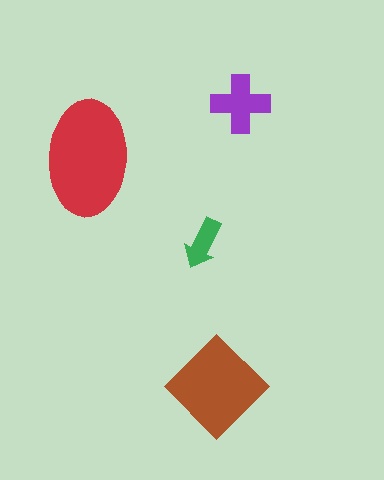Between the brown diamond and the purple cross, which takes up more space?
The brown diamond.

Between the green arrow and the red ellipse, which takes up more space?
The red ellipse.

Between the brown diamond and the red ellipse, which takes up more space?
The red ellipse.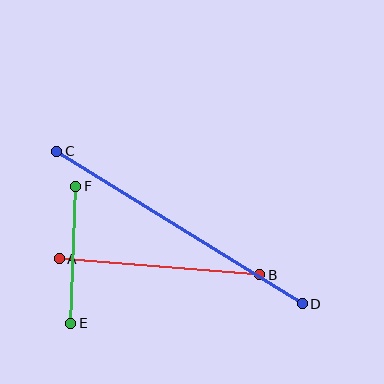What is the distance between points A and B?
The distance is approximately 201 pixels.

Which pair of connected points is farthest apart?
Points C and D are farthest apart.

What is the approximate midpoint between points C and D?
The midpoint is at approximately (180, 227) pixels.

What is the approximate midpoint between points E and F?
The midpoint is at approximately (73, 255) pixels.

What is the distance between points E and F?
The distance is approximately 137 pixels.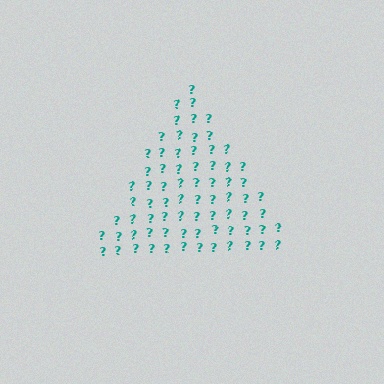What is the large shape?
The large shape is a triangle.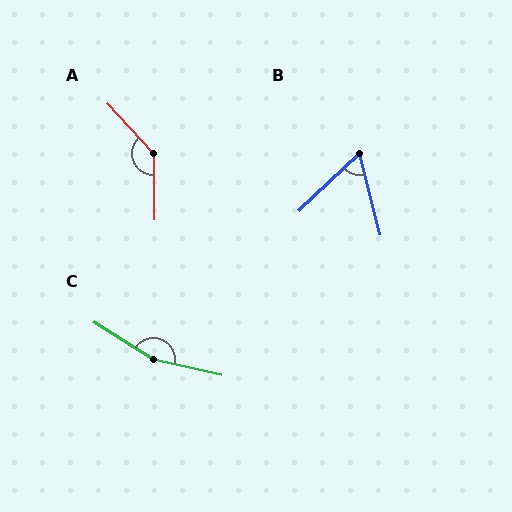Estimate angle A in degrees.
Approximately 138 degrees.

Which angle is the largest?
C, at approximately 161 degrees.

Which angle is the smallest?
B, at approximately 61 degrees.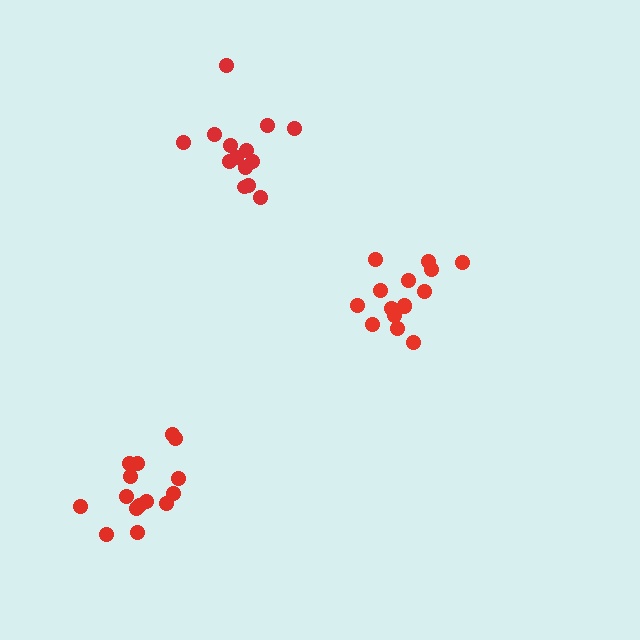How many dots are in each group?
Group 1: 14 dots, Group 2: 15 dots, Group 3: 15 dots (44 total).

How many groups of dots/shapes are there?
There are 3 groups.